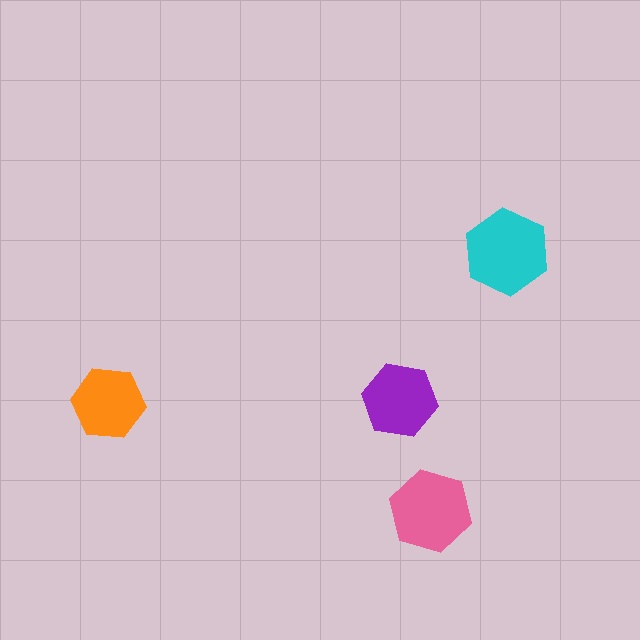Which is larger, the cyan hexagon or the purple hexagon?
The cyan one.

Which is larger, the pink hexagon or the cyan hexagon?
The cyan one.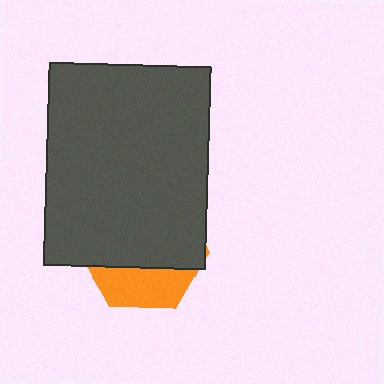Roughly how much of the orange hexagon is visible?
A small part of it is visible (roughly 31%).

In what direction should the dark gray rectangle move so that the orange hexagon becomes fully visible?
The dark gray rectangle should move up. That is the shortest direction to clear the overlap and leave the orange hexagon fully visible.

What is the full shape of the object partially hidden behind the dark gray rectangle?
The partially hidden object is an orange hexagon.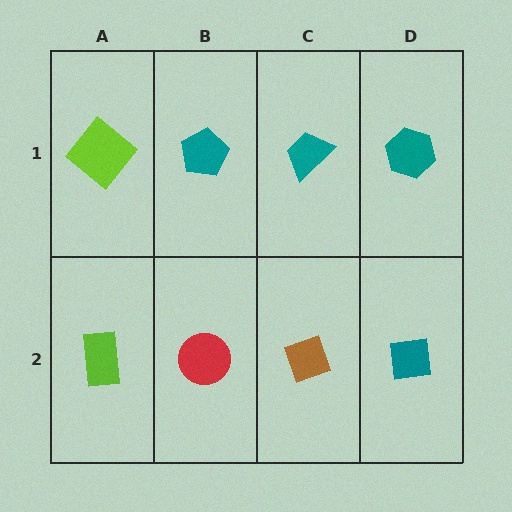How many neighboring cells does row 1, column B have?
3.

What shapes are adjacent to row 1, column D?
A teal square (row 2, column D), a teal trapezoid (row 1, column C).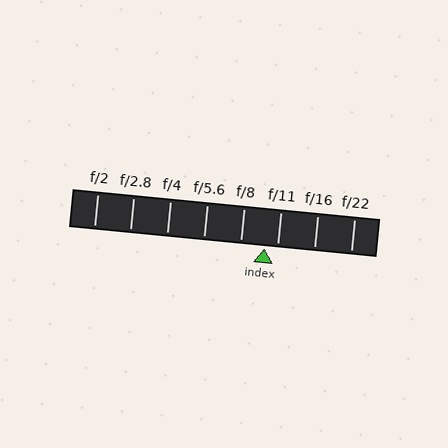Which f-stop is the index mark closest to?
The index mark is closest to f/11.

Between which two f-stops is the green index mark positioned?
The index mark is between f/8 and f/11.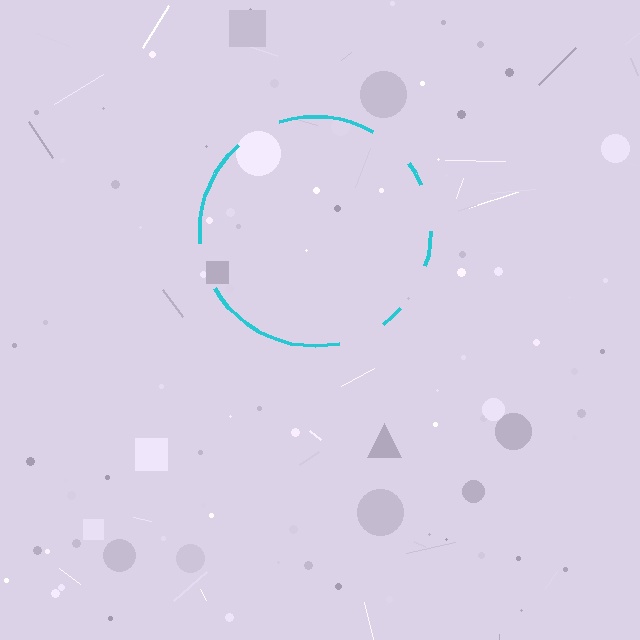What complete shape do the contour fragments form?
The contour fragments form a circle.